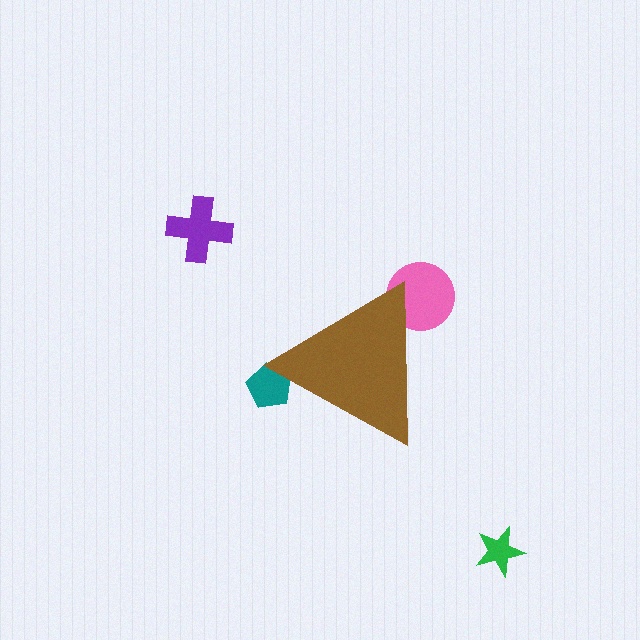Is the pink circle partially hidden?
Yes, the pink circle is partially hidden behind the brown triangle.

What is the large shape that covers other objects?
A brown triangle.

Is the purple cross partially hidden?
No, the purple cross is fully visible.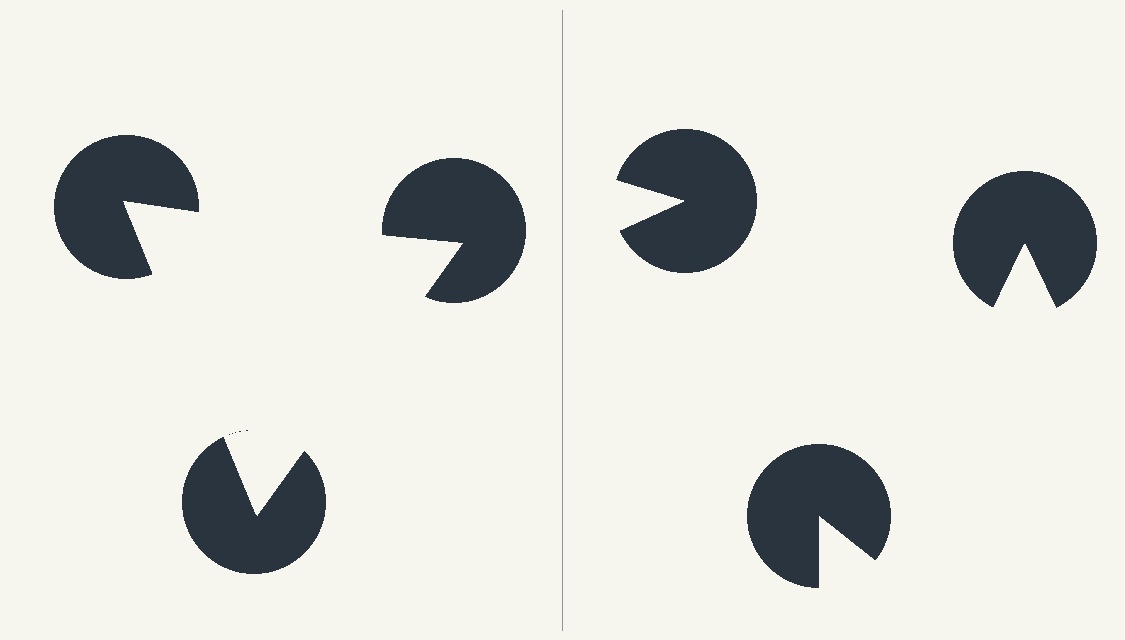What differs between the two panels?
The pac-man discs are positioned identically on both sides; only the wedge orientations differ. On the left they align to a triangle; on the right they are misaligned.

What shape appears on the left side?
An illusory triangle.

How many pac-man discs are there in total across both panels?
6 — 3 on each side.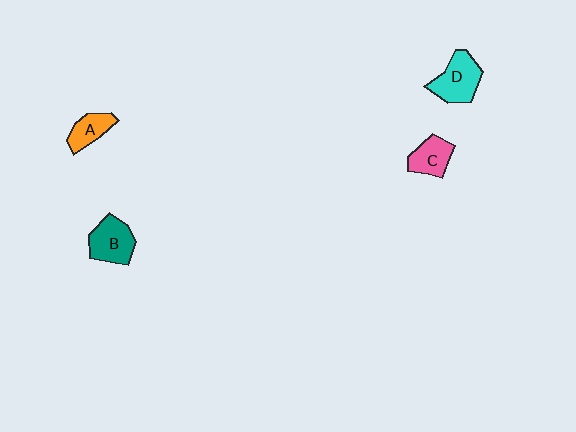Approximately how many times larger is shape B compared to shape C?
Approximately 1.3 times.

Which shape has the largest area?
Shape D (cyan).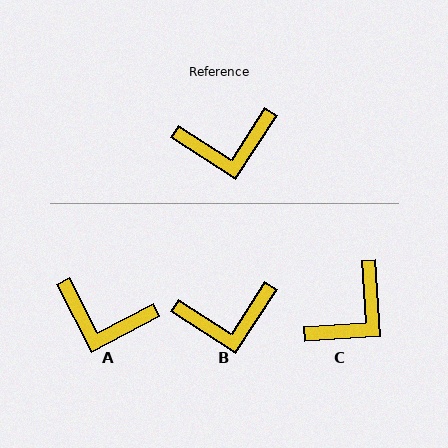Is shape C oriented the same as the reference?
No, it is off by about 36 degrees.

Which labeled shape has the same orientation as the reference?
B.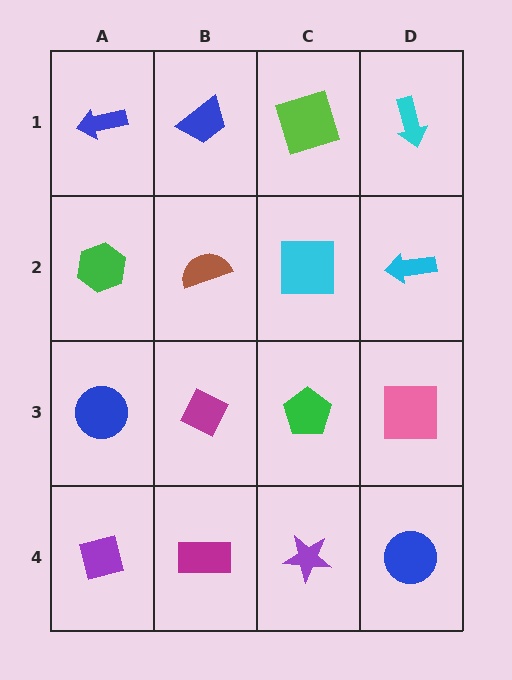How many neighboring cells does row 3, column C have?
4.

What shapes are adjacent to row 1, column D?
A cyan arrow (row 2, column D), a lime square (row 1, column C).